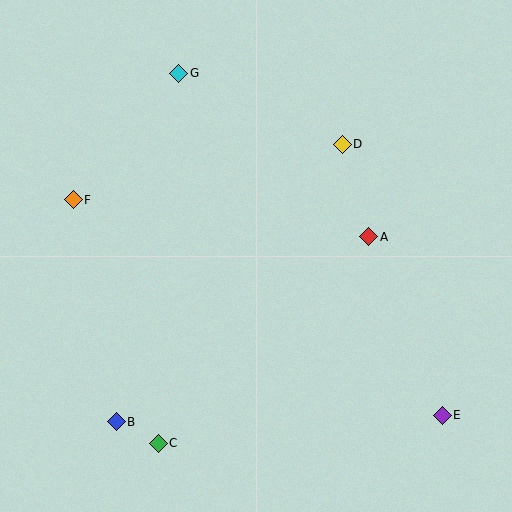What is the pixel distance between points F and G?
The distance between F and G is 165 pixels.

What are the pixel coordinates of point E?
Point E is at (442, 415).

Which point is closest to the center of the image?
Point A at (369, 237) is closest to the center.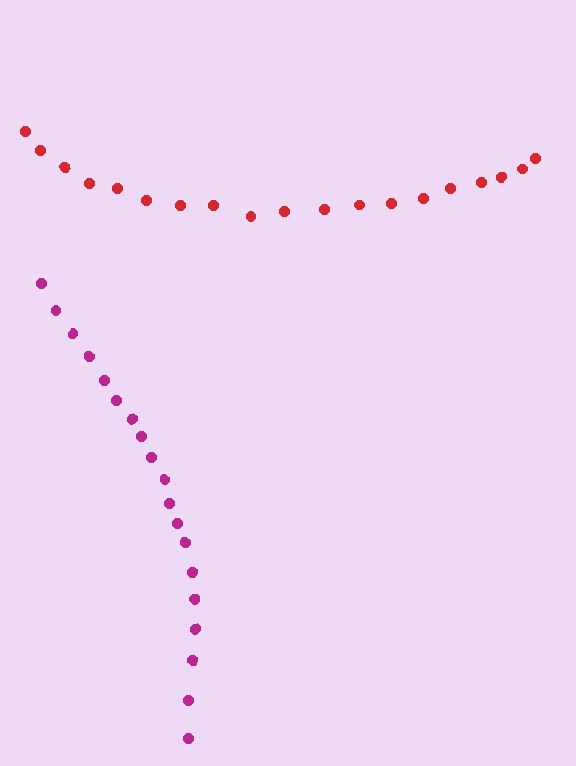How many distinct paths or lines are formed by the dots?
There are 2 distinct paths.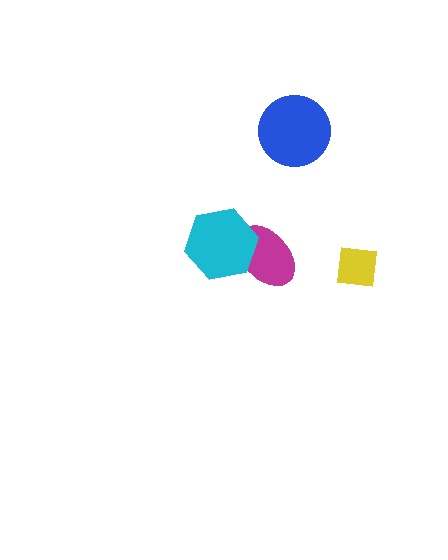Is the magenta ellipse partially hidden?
Yes, it is partially covered by another shape.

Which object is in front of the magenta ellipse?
The cyan hexagon is in front of the magenta ellipse.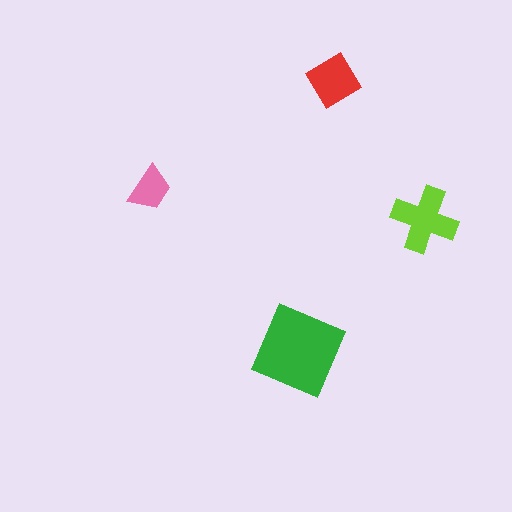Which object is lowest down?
The green diamond is bottommost.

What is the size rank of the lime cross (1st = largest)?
2nd.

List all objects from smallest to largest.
The pink trapezoid, the red diamond, the lime cross, the green diamond.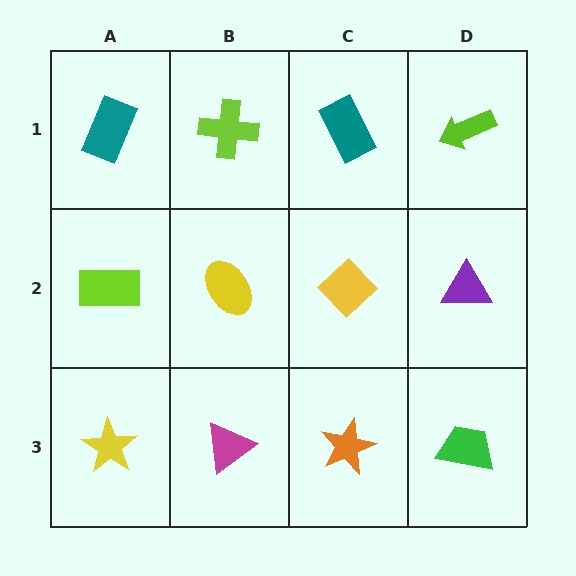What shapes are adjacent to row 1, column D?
A purple triangle (row 2, column D), a teal rectangle (row 1, column C).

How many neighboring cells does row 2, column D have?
3.